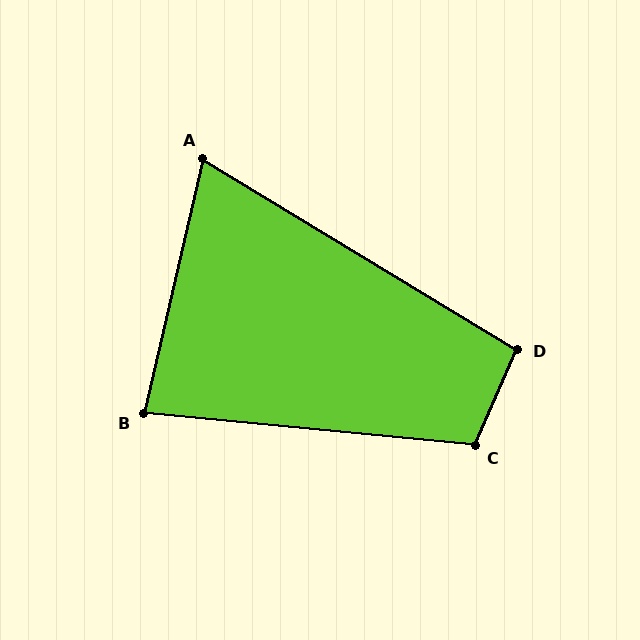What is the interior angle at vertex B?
Approximately 82 degrees (acute).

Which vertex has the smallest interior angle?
A, at approximately 72 degrees.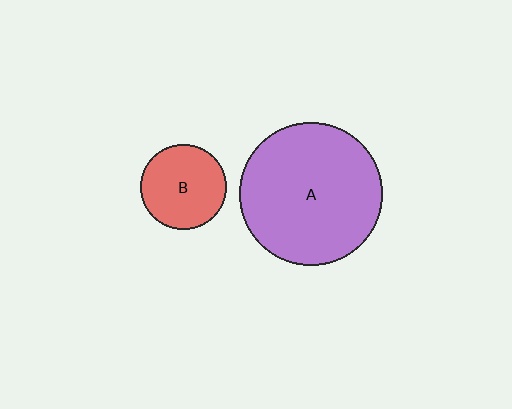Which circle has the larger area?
Circle A (purple).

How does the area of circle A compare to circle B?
Approximately 2.8 times.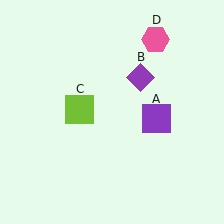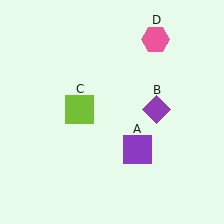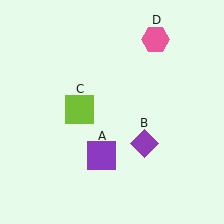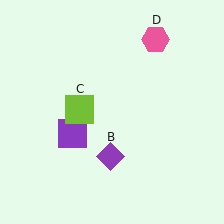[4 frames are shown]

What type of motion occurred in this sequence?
The purple square (object A), purple diamond (object B) rotated clockwise around the center of the scene.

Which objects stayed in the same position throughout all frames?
Lime square (object C) and pink hexagon (object D) remained stationary.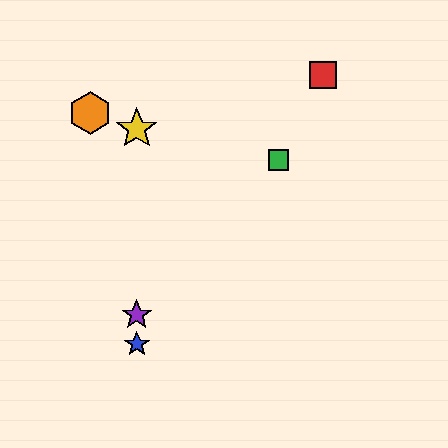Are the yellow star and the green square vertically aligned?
No, the yellow star is at x≈137 and the green square is at x≈278.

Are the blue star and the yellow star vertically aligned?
Yes, both are at x≈137.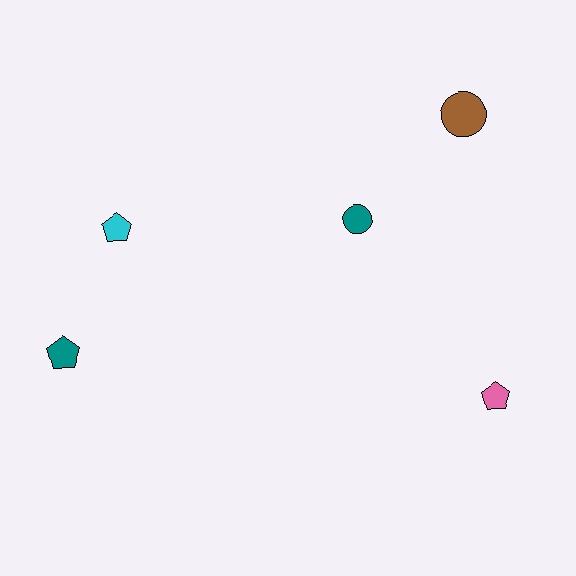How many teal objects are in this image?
There are 2 teal objects.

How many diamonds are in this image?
There are no diamonds.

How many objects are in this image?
There are 5 objects.